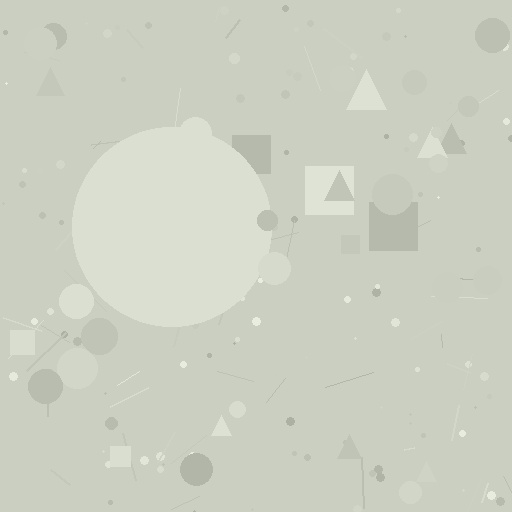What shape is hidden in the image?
A circle is hidden in the image.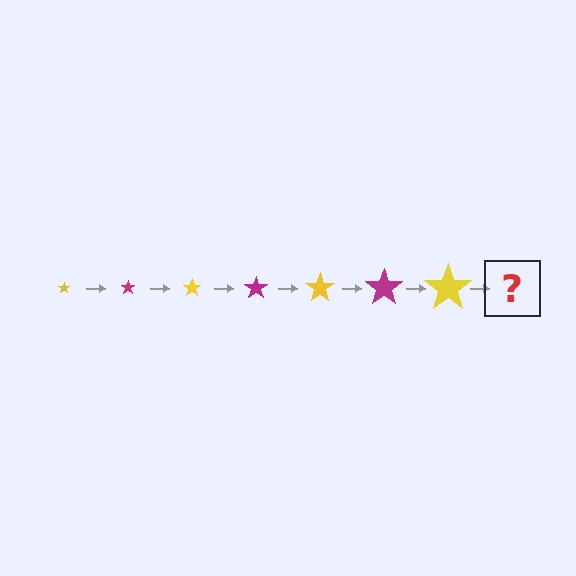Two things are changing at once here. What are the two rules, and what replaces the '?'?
The two rules are that the star grows larger each step and the color cycles through yellow and magenta. The '?' should be a magenta star, larger than the previous one.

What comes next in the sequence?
The next element should be a magenta star, larger than the previous one.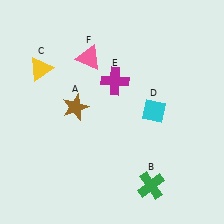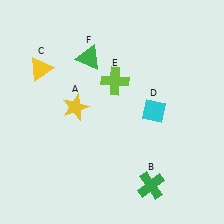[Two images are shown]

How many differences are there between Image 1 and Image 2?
There are 3 differences between the two images.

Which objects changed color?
A changed from brown to yellow. E changed from magenta to lime. F changed from pink to green.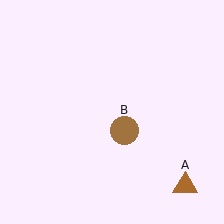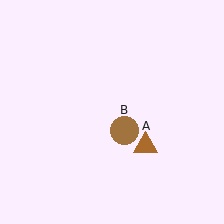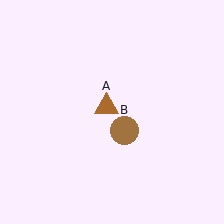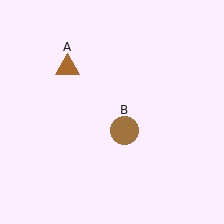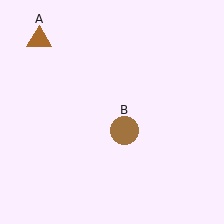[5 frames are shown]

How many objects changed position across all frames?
1 object changed position: brown triangle (object A).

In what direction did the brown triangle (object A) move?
The brown triangle (object A) moved up and to the left.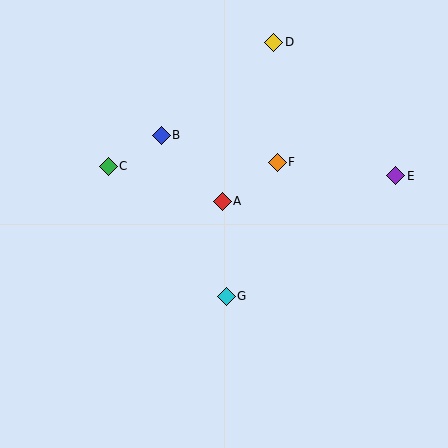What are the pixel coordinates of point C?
Point C is at (108, 166).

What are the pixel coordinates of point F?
Point F is at (277, 162).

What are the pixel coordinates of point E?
Point E is at (396, 176).